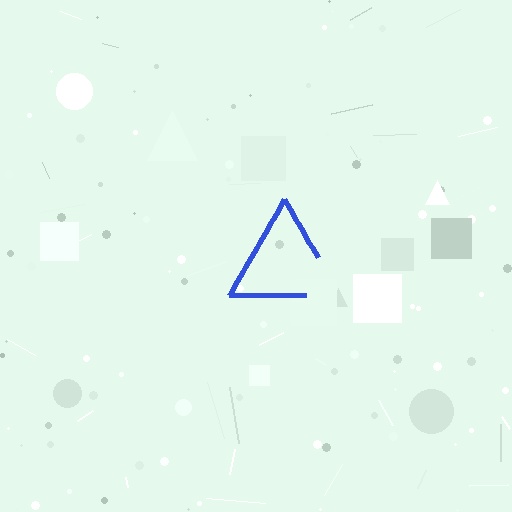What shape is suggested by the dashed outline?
The dashed outline suggests a triangle.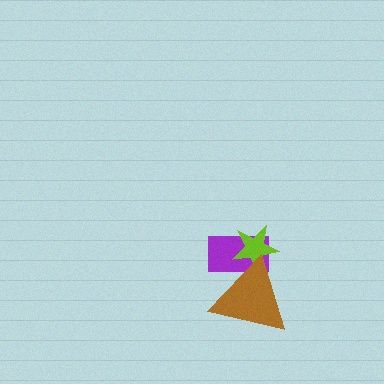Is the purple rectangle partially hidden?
Yes, it is partially covered by another shape.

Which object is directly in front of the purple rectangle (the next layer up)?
The lime star is directly in front of the purple rectangle.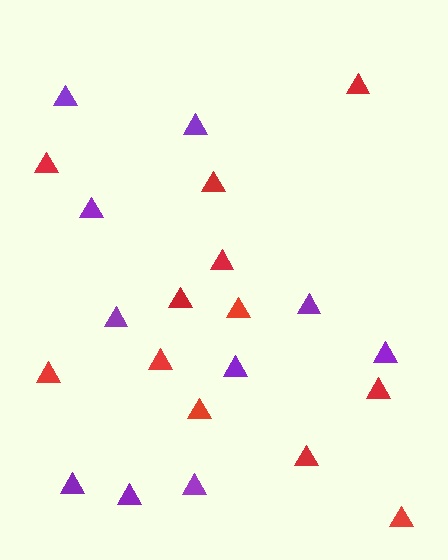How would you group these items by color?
There are 2 groups: one group of red triangles (12) and one group of purple triangles (10).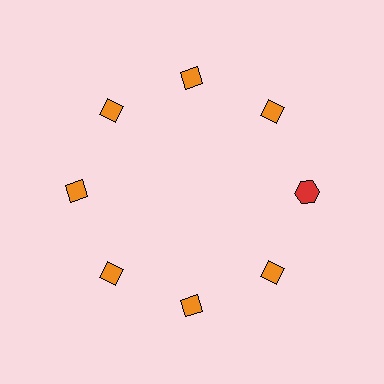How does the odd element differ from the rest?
It differs in both color (red instead of orange) and shape (hexagon instead of diamond).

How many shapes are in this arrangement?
There are 8 shapes arranged in a ring pattern.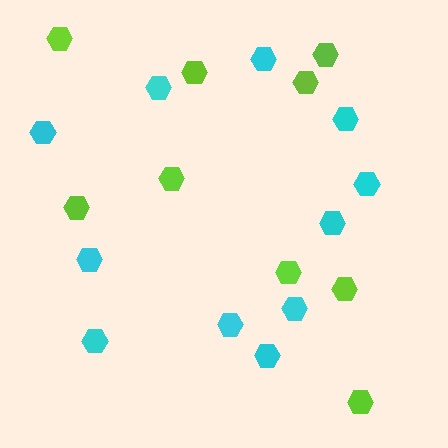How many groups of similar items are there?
There are 2 groups: one group of lime hexagons (9) and one group of cyan hexagons (11).